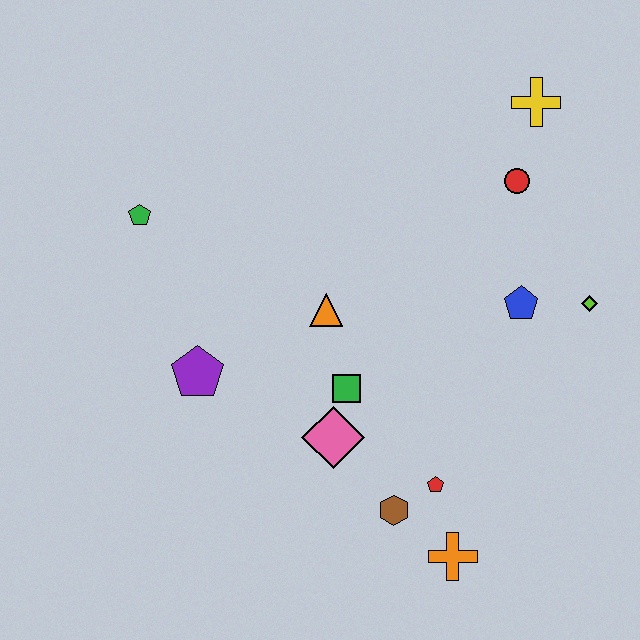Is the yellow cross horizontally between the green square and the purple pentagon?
No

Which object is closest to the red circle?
The yellow cross is closest to the red circle.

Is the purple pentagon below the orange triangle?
Yes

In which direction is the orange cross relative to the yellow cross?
The orange cross is below the yellow cross.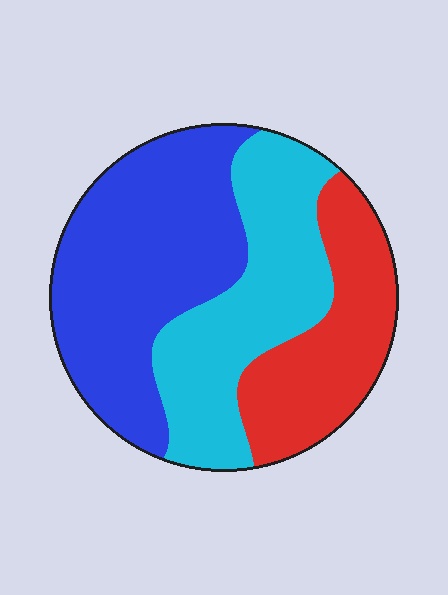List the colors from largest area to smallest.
From largest to smallest: blue, cyan, red.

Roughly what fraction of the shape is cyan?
Cyan takes up about one third (1/3) of the shape.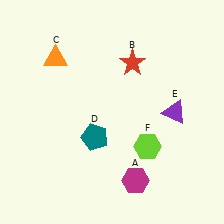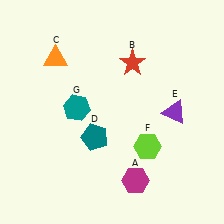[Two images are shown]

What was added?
A teal hexagon (G) was added in Image 2.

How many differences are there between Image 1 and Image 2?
There is 1 difference between the two images.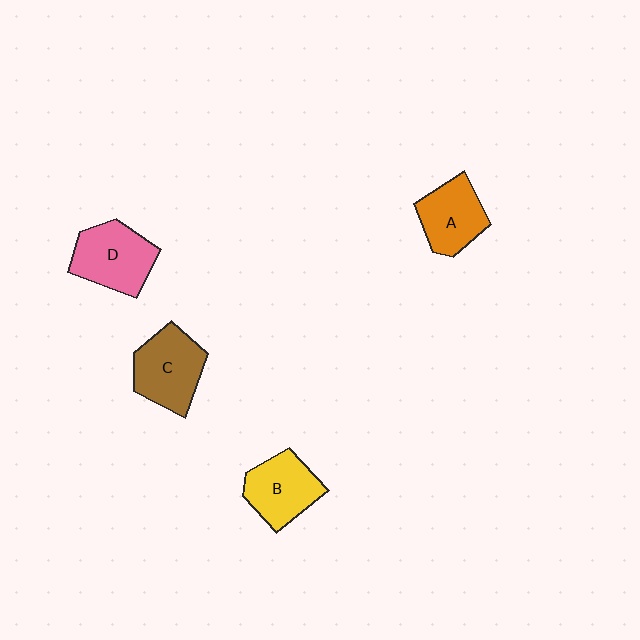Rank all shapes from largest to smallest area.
From largest to smallest: C (brown), D (pink), B (yellow), A (orange).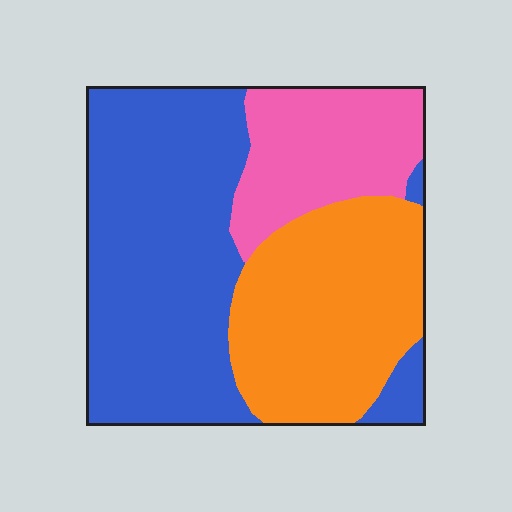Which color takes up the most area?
Blue, at roughly 50%.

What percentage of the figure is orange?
Orange takes up about one third (1/3) of the figure.